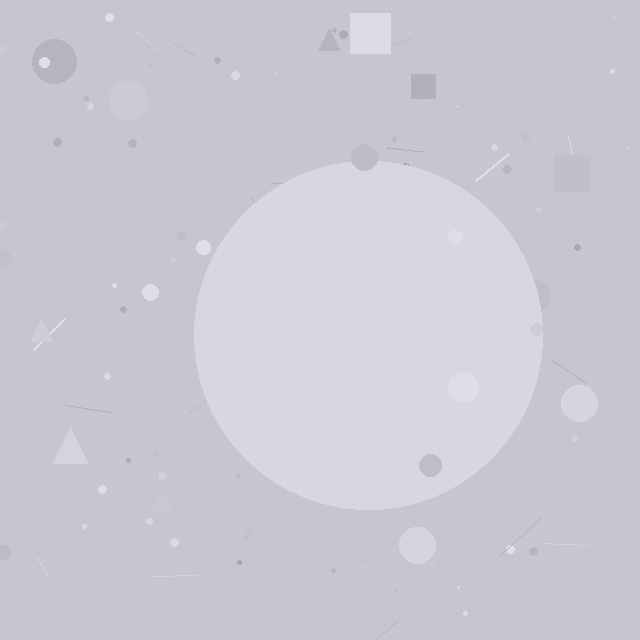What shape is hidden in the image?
A circle is hidden in the image.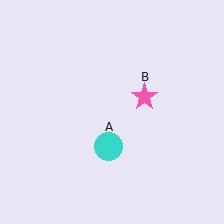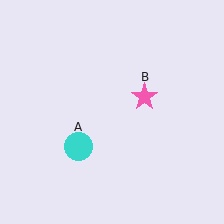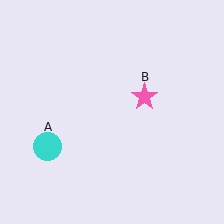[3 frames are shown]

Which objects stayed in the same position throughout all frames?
Pink star (object B) remained stationary.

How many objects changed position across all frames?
1 object changed position: cyan circle (object A).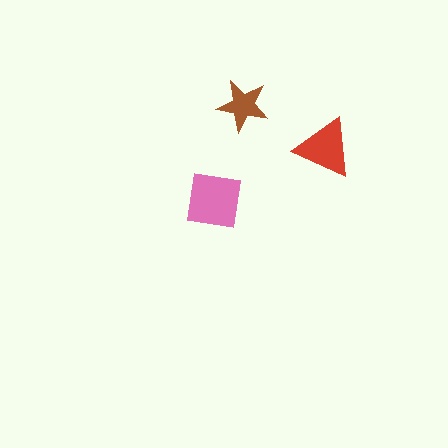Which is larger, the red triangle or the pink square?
The pink square.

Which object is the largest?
The pink square.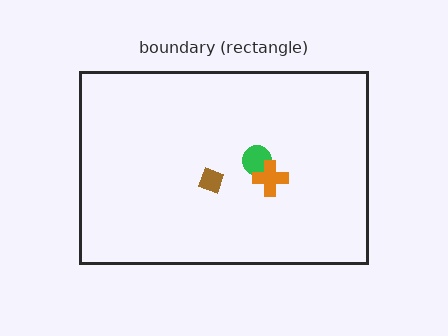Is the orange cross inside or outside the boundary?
Inside.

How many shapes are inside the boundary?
3 inside, 0 outside.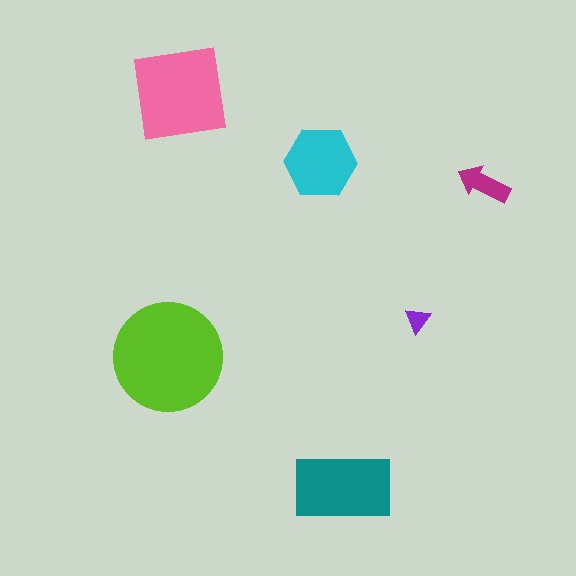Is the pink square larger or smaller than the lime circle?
Smaller.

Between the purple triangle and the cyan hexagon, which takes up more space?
The cyan hexagon.